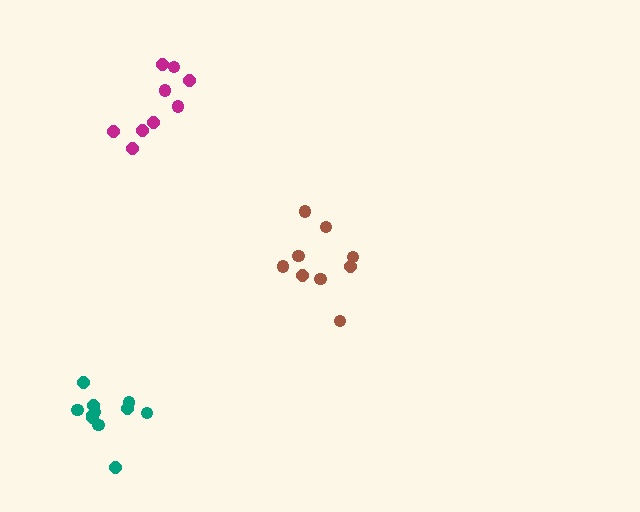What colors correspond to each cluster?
The clusters are colored: brown, teal, magenta.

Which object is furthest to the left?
The teal cluster is leftmost.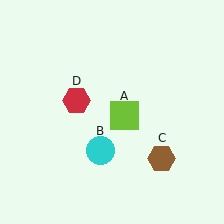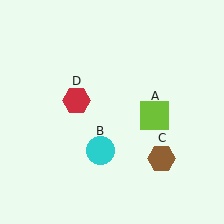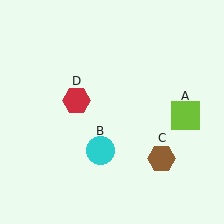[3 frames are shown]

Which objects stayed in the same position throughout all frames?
Cyan circle (object B) and brown hexagon (object C) and red hexagon (object D) remained stationary.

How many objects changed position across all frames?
1 object changed position: lime square (object A).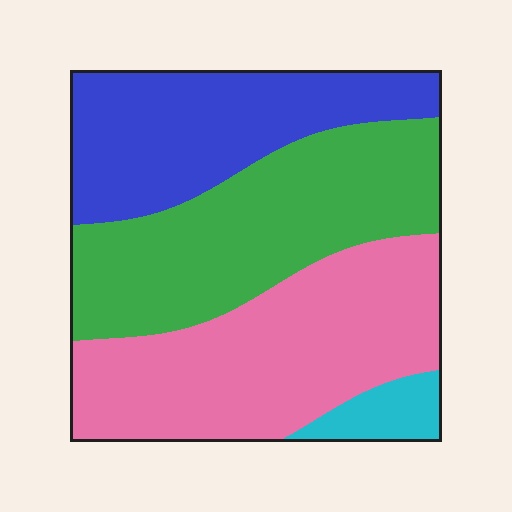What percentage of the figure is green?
Green covers about 35% of the figure.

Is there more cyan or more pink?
Pink.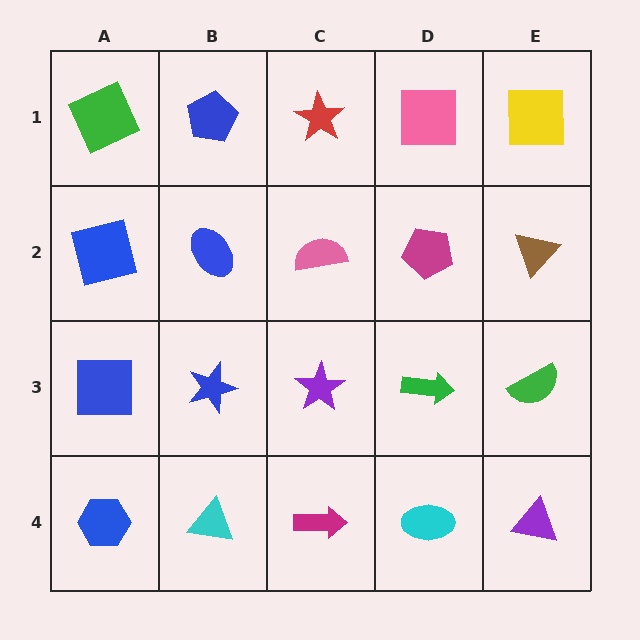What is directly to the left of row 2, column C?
A blue ellipse.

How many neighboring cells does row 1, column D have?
3.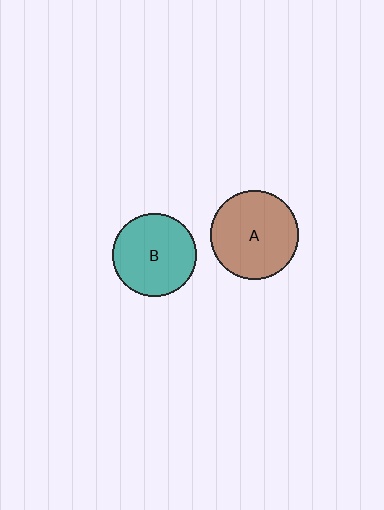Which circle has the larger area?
Circle A (brown).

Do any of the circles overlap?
No, none of the circles overlap.